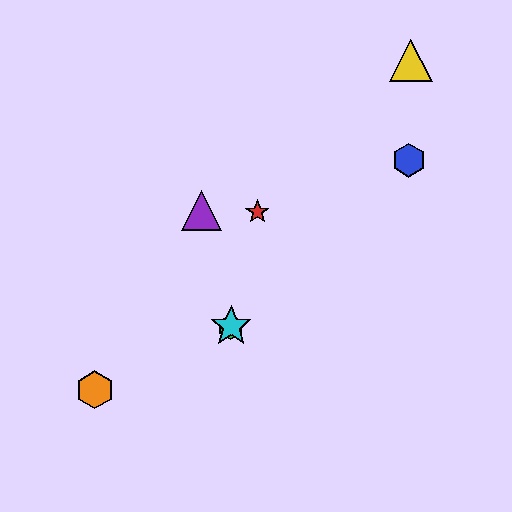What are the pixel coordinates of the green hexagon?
The green hexagon is at (231, 327).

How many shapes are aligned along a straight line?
3 shapes (the blue hexagon, the green hexagon, the cyan star) are aligned along a straight line.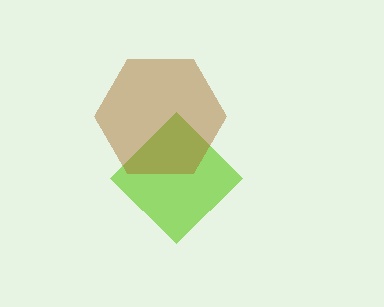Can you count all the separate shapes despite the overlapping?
Yes, there are 2 separate shapes.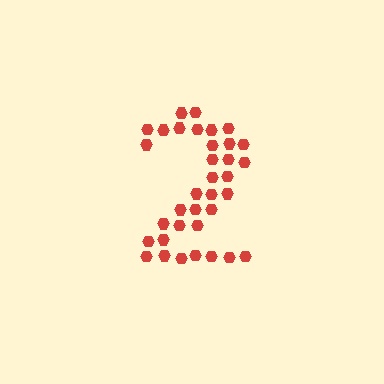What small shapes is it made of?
It is made of small hexagons.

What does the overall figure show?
The overall figure shows the digit 2.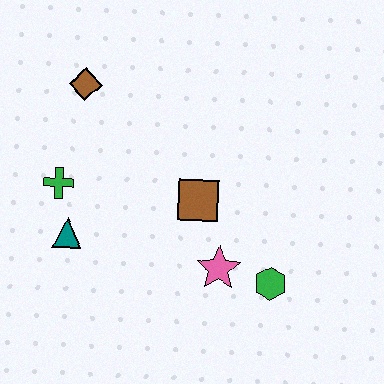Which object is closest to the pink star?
The green hexagon is closest to the pink star.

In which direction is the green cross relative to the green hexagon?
The green cross is to the left of the green hexagon.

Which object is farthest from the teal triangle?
The green hexagon is farthest from the teal triangle.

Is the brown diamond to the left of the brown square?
Yes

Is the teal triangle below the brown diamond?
Yes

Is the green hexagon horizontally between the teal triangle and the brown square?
No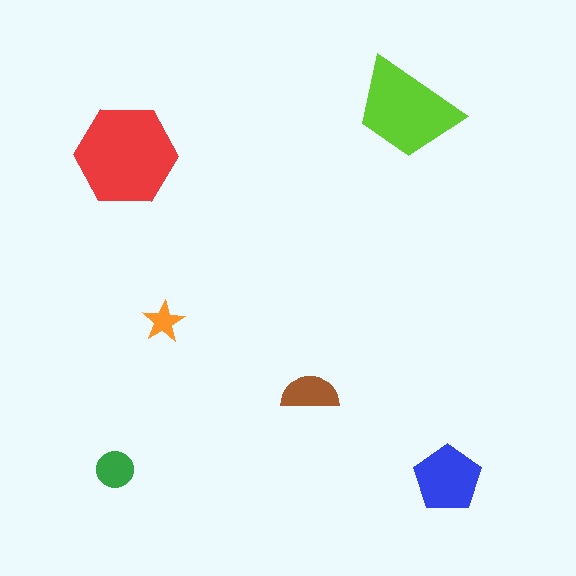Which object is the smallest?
The orange star.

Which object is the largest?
The red hexagon.